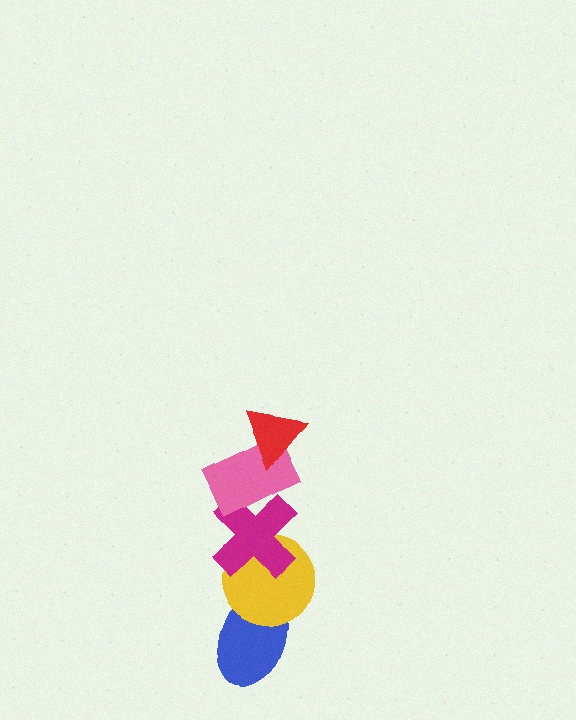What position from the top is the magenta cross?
The magenta cross is 3rd from the top.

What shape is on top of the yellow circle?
The magenta cross is on top of the yellow circle.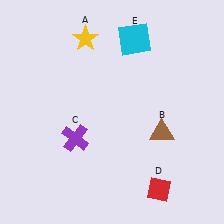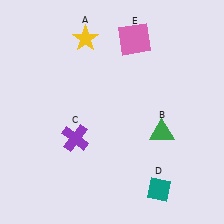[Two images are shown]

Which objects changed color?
B changed from brown to green. D changed from red to teal. E changed from cyan to pink.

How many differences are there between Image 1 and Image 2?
There are 3 differences between the two images.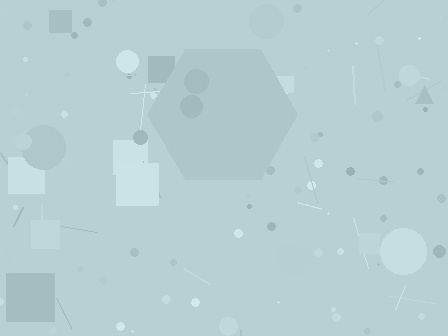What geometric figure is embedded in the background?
A hexagon is embedded in the background.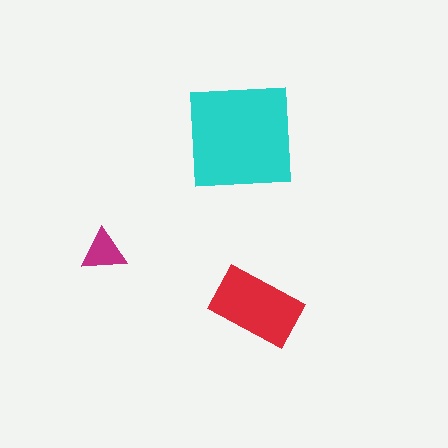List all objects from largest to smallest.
The cyan square, the red rectangle, the magenta triangle.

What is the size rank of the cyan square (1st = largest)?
1st.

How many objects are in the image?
There are 3 objects in the image.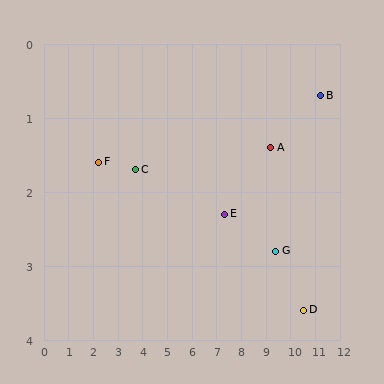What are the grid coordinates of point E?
Point E is at approximately (7.3, 2.3).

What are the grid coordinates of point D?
Point D is at approximately (10.5, 3.6).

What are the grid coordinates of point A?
Point A is at approximately (9.2, 1.4).